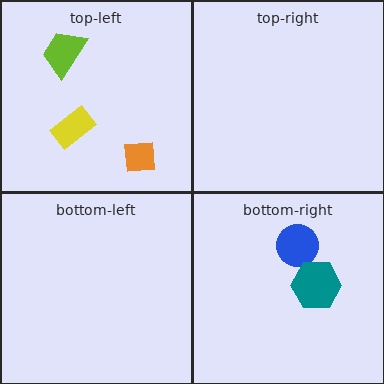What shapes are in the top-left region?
The lime trapezoid, the orange square, the yellow rectangle.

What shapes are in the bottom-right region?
The blue circle, the teal hexagon.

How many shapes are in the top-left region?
3.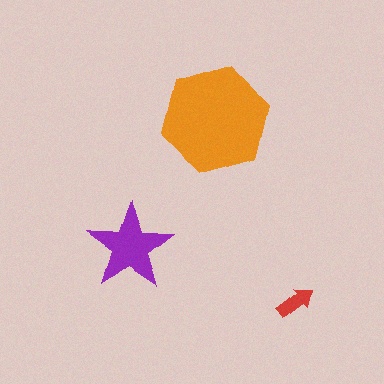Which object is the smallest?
The red arrow.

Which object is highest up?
The orange hexagon is topmost.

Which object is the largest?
The orange hexagon.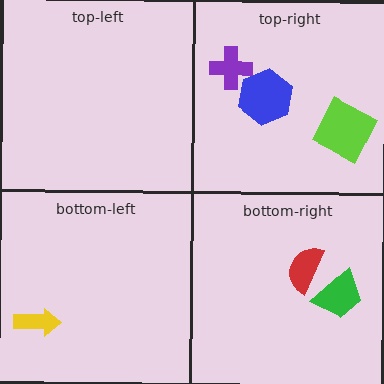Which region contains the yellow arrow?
The bottom-left region.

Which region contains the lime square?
The top-right region.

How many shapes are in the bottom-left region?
1.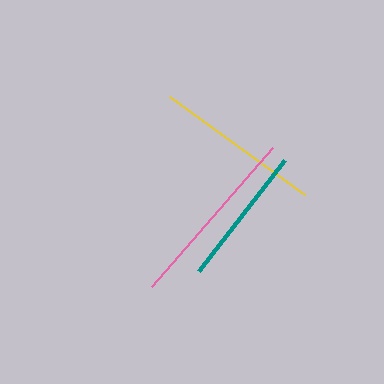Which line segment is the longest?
The pink line is the longest at approximately 183 pixels.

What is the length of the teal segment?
The teal segment is approximately 140 pixels long.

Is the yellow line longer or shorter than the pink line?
The pink line is longer than the yellow line.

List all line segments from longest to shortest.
From longest to shortest: pink, yellow, teal.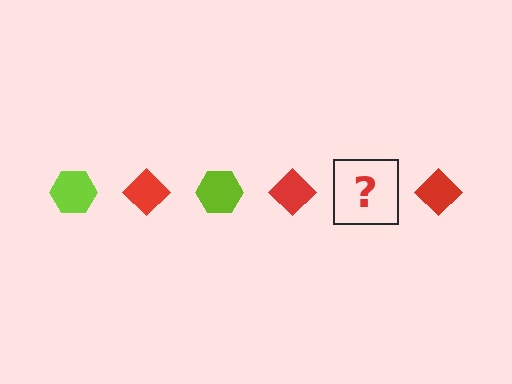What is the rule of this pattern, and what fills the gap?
The rule is that the pattern alternates between lime hexagon and red diamond. The gap should be filled with a lime hexagon.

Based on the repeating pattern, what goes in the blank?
The blank should be a lime hexagon.